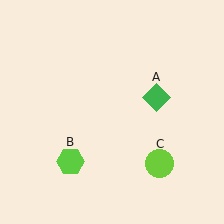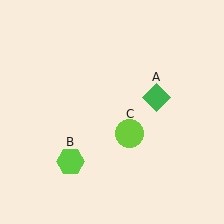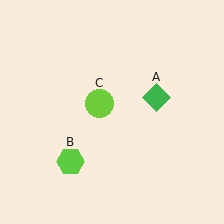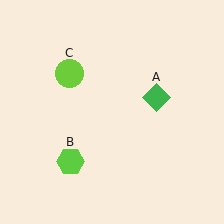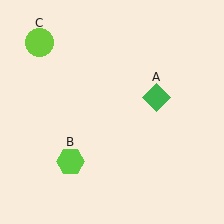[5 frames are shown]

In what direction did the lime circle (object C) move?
The lime circle (object C) moved up and to the left.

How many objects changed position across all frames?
1 object changed position: lime circle (object C).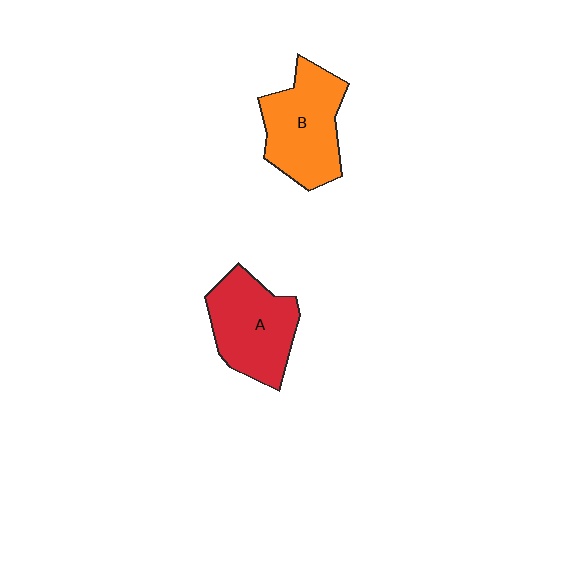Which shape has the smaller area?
Shape A (red).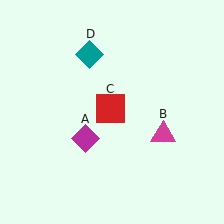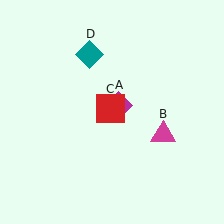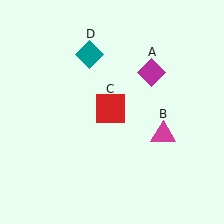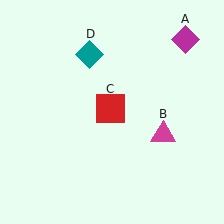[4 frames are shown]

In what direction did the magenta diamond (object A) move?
The magenta diamond (object A) moved up and to the right.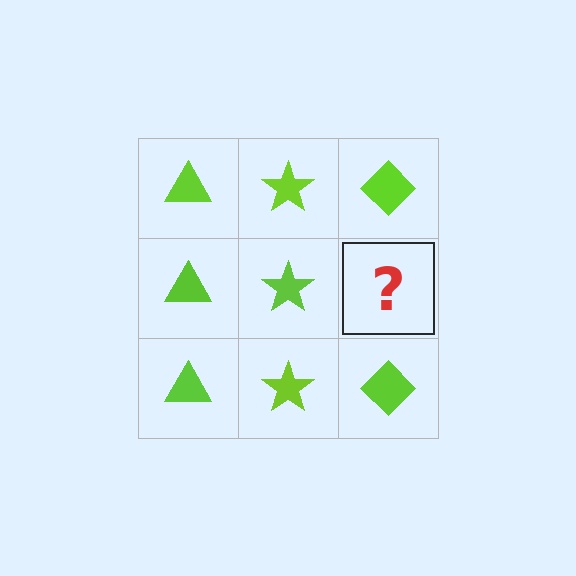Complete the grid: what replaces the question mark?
The question mark should be replaced with a lime diamond.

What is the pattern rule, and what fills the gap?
The rule is that each column has a consistent shape. The gap should be filled with a lime diamond.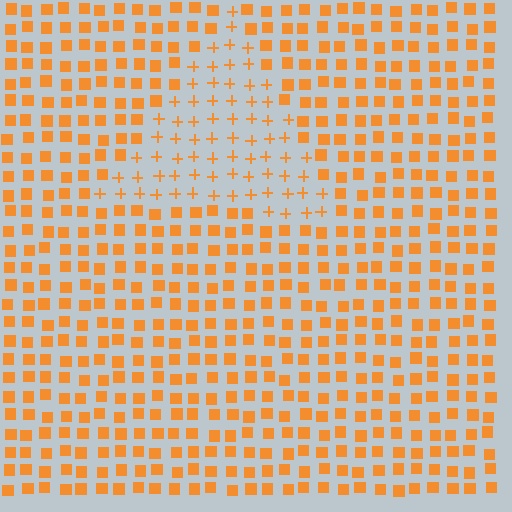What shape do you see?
I see a triangle.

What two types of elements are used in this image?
The image uses plus signs inside the triangle region and squares outside it.